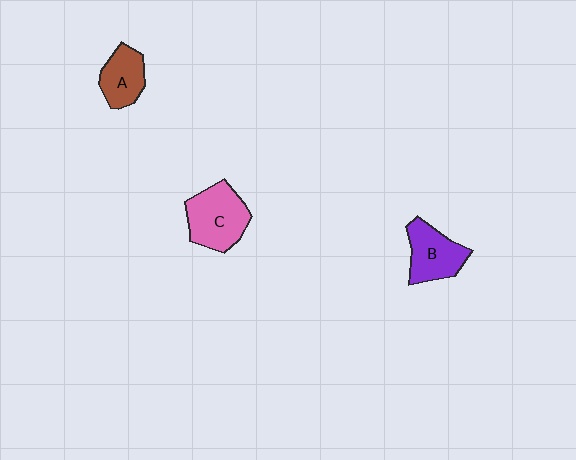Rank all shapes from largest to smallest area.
From largest to smallest: C (pink), B (purple), A (brown).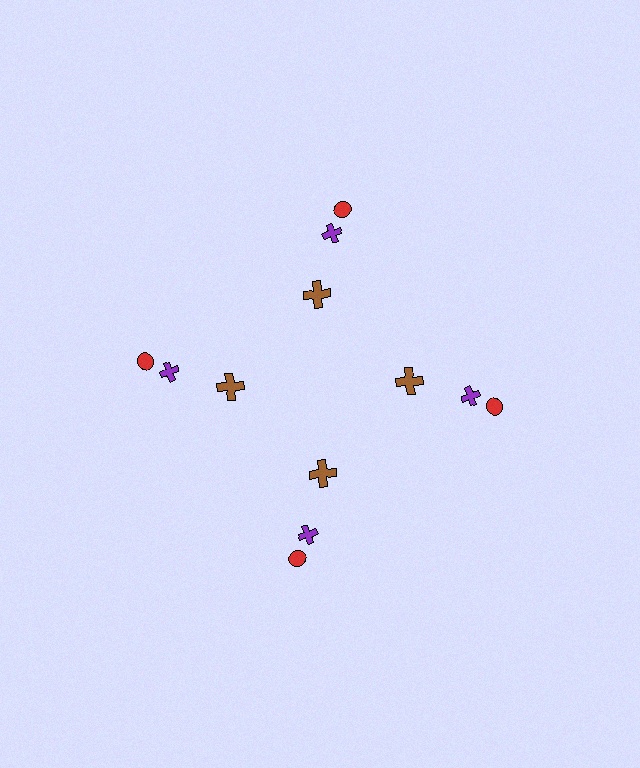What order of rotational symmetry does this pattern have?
This pattern has 4-fold rotational symmetry.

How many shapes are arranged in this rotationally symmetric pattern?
There are 12 shapes, arranged in 4 groups of 3.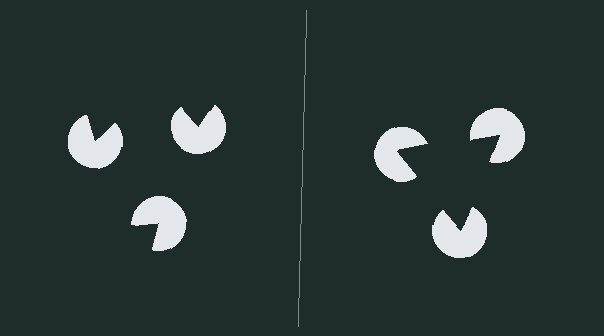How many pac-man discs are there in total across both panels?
6 — 3 on each side.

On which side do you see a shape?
An illusory triangle appears on the right side. On the left side the wedge cuts are rotated, so no coherent shape forms.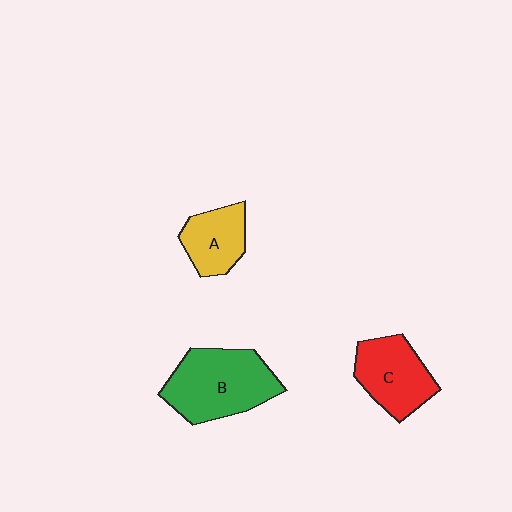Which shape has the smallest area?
Shape A (yellow).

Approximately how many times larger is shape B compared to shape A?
Approximately 1.8 times.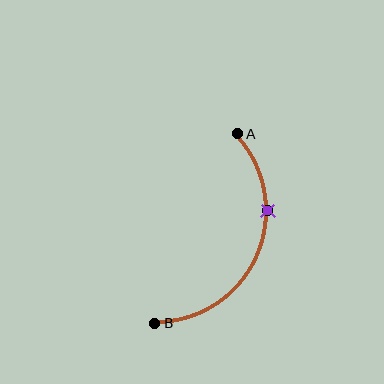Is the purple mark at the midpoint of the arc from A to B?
No. The purple mark lies on the arc but is closer to endpoint A. The arc midpoint would be at the point on the curve equidistant along the arc from both A and B.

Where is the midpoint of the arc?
The arc midpoint is the point on the curve farthest from the straight line joining A and B. It sits to the right of that line.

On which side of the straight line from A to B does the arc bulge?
The arc bulges to the right of the straight line connecting A and B.